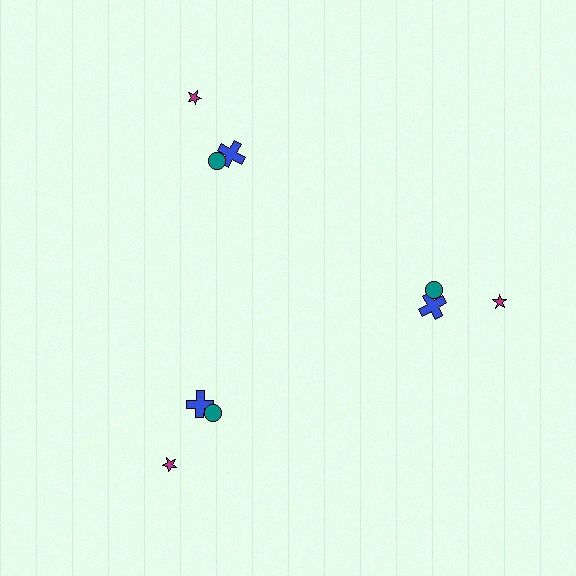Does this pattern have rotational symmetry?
Yes, this pattern has 3-fold rotational symmetry. It looks the same after rotating 120 degrees around the center.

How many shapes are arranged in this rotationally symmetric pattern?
There are 9 shapes, arranged in 3 groups of 3.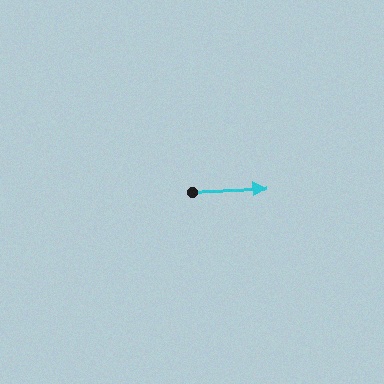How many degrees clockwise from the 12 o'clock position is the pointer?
Approximately 90 degrees.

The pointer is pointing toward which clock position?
Roughly 3 o'clock.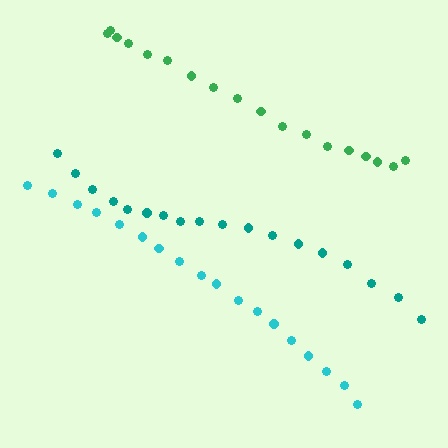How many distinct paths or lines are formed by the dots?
There are 3 distinct paths.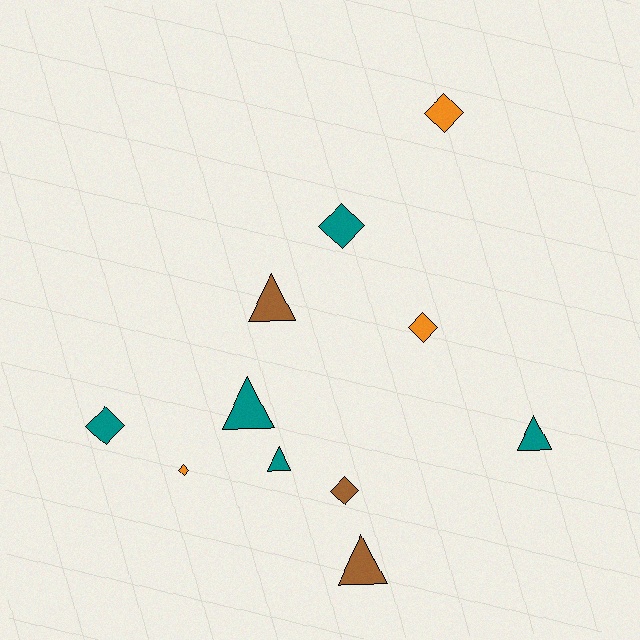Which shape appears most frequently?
Diamond, with 6 objects.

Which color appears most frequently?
Teal, with 5 objects.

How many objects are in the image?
There are 11 objects.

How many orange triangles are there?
There are no orange triangles.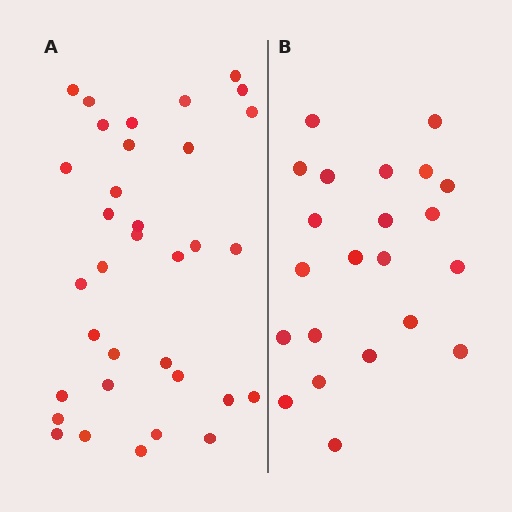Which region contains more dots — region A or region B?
Region A (the left region) has more dots.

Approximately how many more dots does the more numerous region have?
Region A has roughly 12 or so more dots than region B.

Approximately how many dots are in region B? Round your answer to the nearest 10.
About 20 dots. (The exact count is 22, which rounds to 20.)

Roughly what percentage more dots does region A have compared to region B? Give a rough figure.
About 55% more.